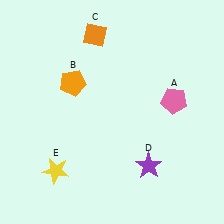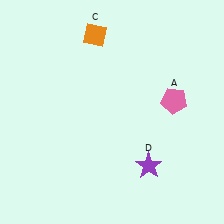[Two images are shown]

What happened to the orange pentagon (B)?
The orange pentagon (B) was removed in Image 2. It was in the top-left area of Image 1.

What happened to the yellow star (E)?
The yellow star (E) was removed in Image 2. It was in the bottom-left area of Image 1.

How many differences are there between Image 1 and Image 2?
There are 2 differences between the two images.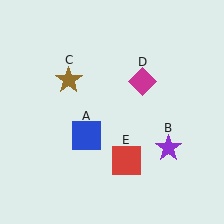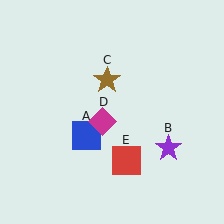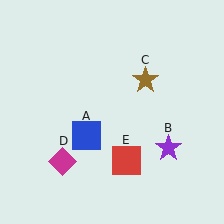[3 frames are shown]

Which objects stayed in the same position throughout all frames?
Blue square (object A) and purple star (object B) and red square (object E) remained stationary.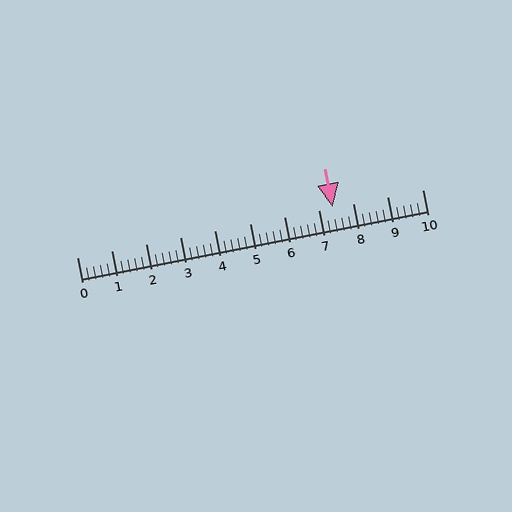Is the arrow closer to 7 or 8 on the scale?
The arrow is closer to 7.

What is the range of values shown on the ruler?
The ruler shows values from 0 to 10.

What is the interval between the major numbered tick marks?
The major tick marks are spaced 1 units apart.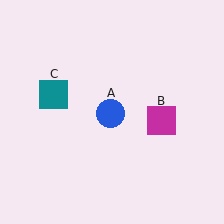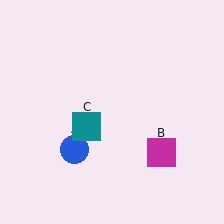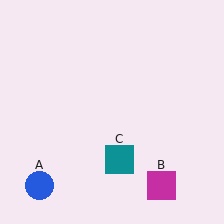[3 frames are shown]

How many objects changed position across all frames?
3 objects changed position: blue circle (object A), magenta square (object B), teal square (object C).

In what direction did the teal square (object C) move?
The teal square (object C) moved down and to the right.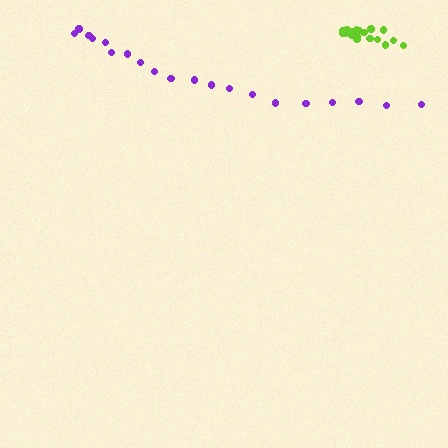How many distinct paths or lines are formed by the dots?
There are 2 distinct paths.